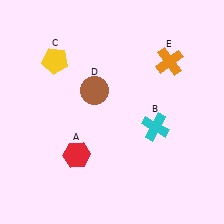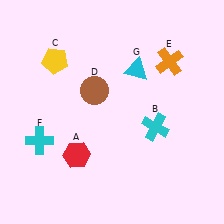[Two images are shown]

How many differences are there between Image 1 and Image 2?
There are 2 differences between the two images.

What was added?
A cyan cross (F), a cyan triangle (G) were added in Image 2.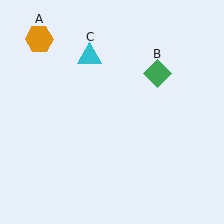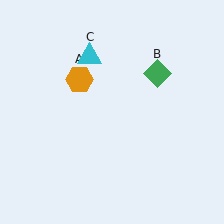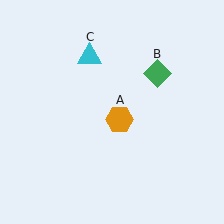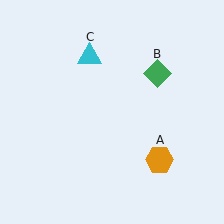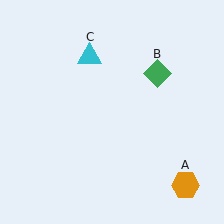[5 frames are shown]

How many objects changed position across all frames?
1 object changed position: orange hexagon (object A).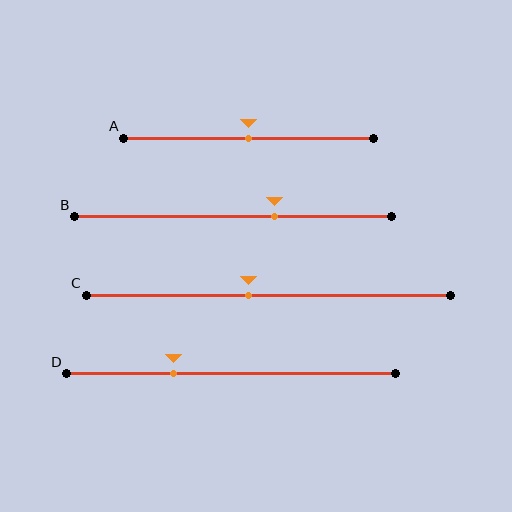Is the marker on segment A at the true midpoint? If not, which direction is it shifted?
Yes, the marker on segment A is at the true midpoint.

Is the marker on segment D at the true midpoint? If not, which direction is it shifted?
No, the marker on segment D is shifted to the left by about 17% of the segment length.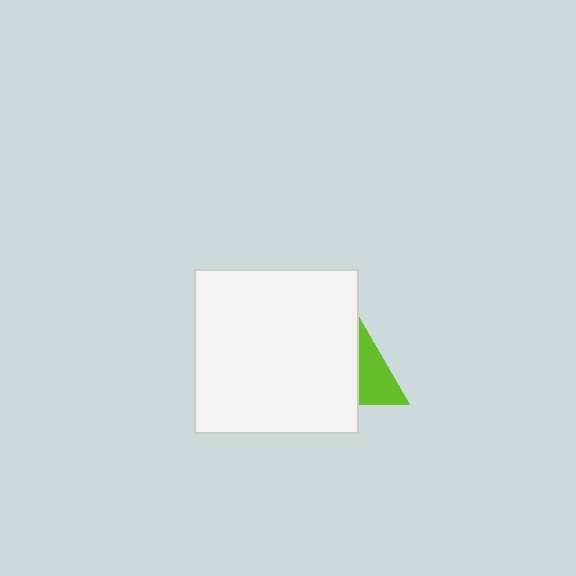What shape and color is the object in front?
The object in front is a white square.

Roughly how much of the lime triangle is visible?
A small part of it is visible (roughly 33%).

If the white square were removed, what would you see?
You would see the complete lime triangle.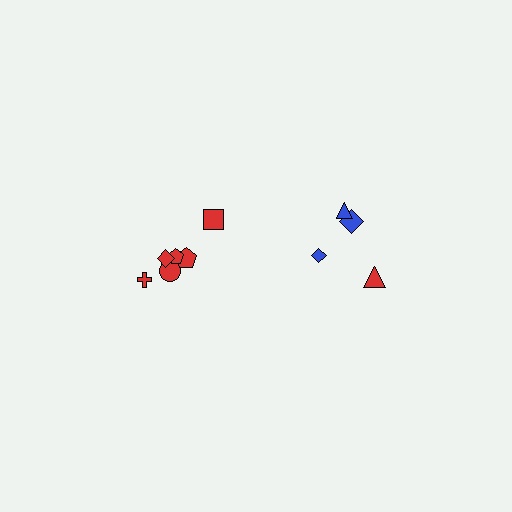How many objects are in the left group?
There are 6 objects.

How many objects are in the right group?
There are 4 objects.